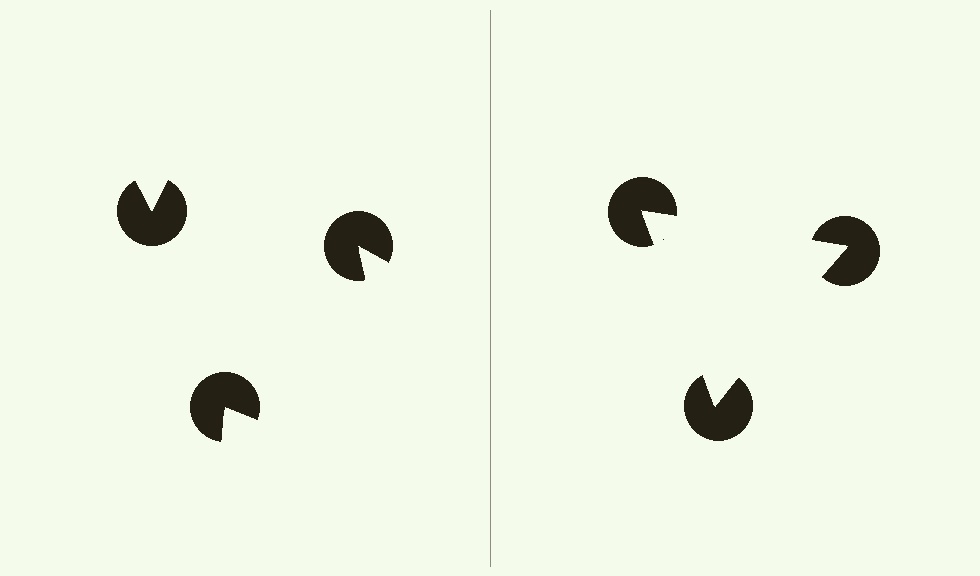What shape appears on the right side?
An illusory triangle.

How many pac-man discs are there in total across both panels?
6 — 3 on each side.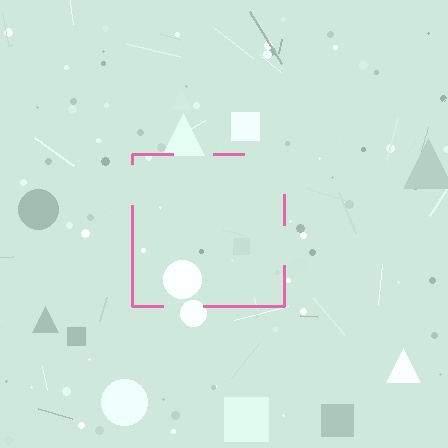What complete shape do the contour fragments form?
The contour fragments form a square.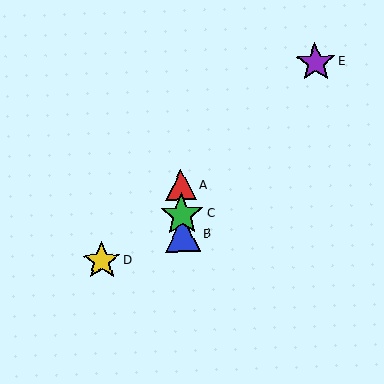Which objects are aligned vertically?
Objects A, B, C are aligned vertically.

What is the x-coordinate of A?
Object A is at x≈181.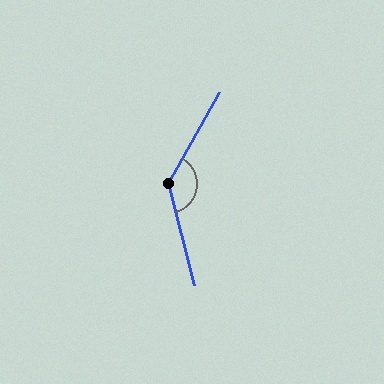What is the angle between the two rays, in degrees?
Approximately 137 degrees.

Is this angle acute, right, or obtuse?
It is obtuse.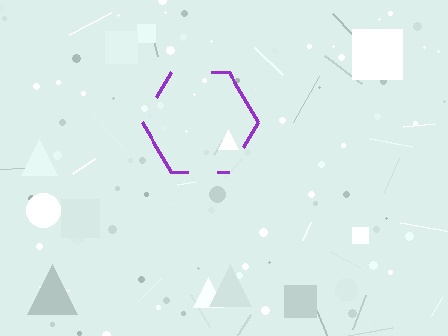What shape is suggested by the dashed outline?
The dashed outline suggests a hexagon.